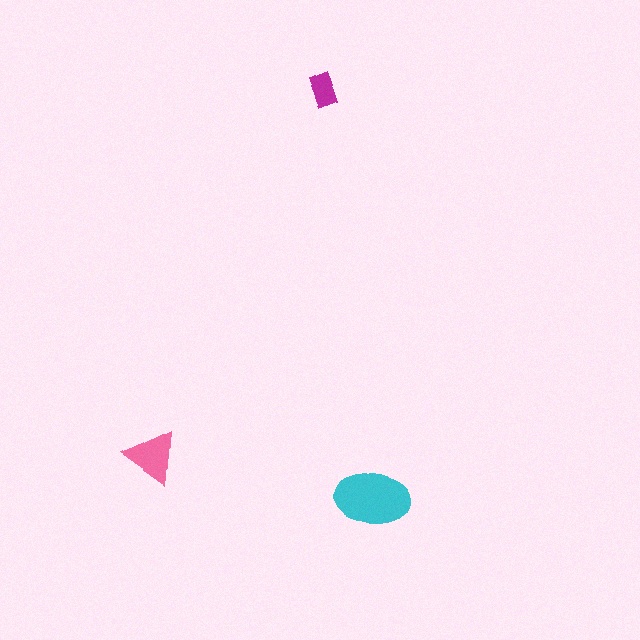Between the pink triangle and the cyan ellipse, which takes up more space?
The cyan ellipse.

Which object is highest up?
The magenta rectangle is topmost.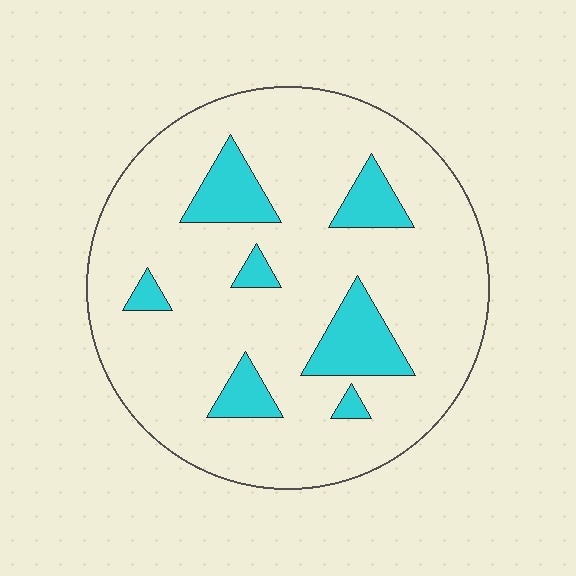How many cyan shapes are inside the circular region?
7.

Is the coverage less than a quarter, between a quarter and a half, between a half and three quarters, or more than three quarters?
Less than a quarter.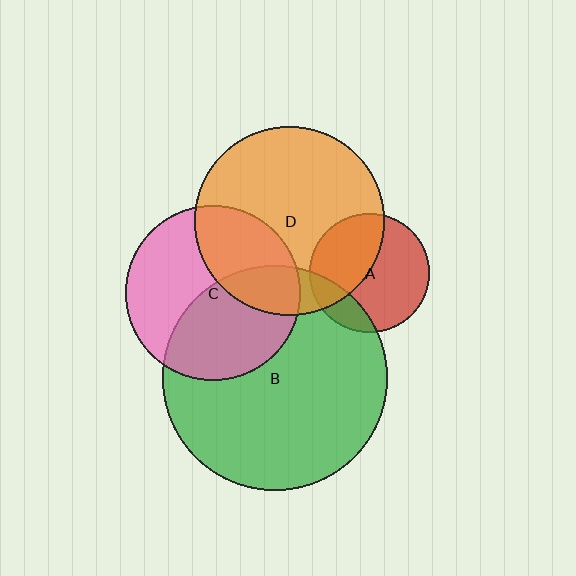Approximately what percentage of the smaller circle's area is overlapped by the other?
Approximately 20%.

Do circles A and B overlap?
Yes.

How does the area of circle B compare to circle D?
Approximately 1.4 times.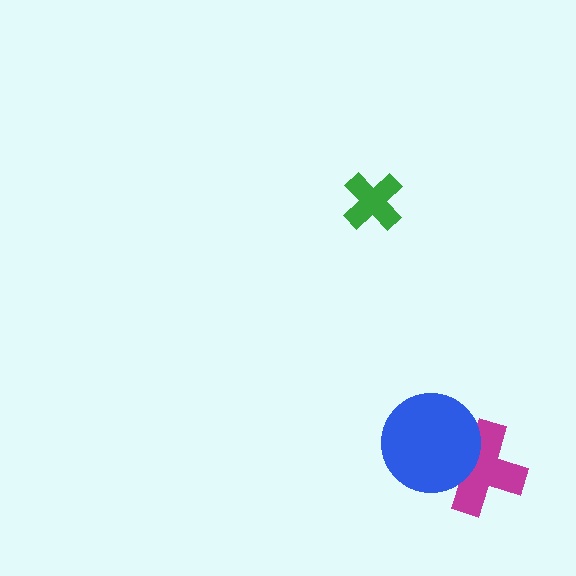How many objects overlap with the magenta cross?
1 object overlaps with the magenta cross.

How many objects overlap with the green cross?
0 objects overlap with the green cross.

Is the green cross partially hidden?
No, no other shape covers it.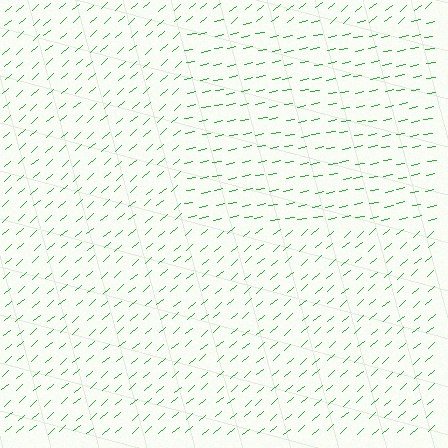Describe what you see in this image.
The image is filled with small green line segments. A rectangle region in the image has lines oriented differently from the surrounding lines, creating a visible texture boundary.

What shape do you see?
I see a rectangle.